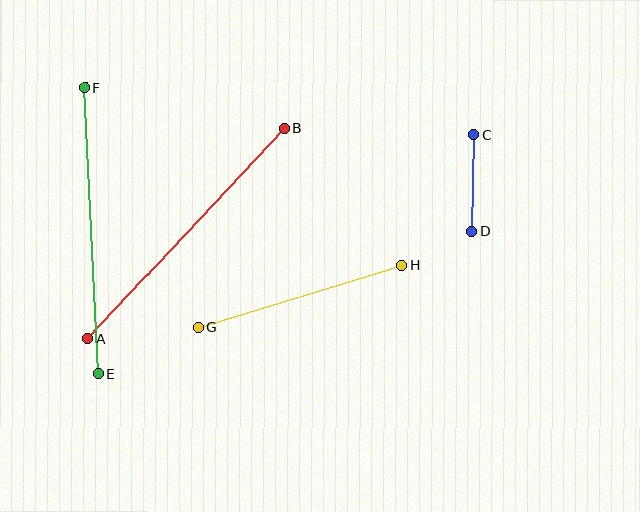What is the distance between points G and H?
The distance is approximately 213 pixels.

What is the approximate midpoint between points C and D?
The midpoint is at approximately (473, 184) pixels.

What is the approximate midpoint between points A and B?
The midpoint is at approximately (186, 234) pixels.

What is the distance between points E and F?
The distance is approximately 287 pixels.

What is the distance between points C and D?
The distance is approximately 97 pixels.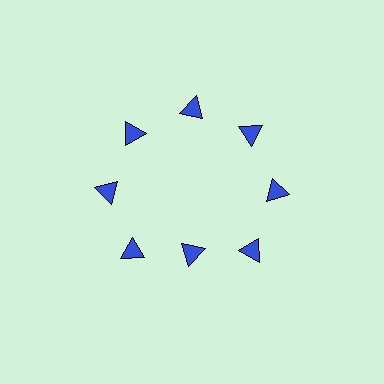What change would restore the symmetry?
The symmetry would be restored by moving it outward, back onto the ring so that all 8 triangles sit at equal angles and equal distance from the center.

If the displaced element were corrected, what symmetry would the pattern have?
It would have 8-fold rotational symmetry — the pattern would map onto itself every 45 degrees.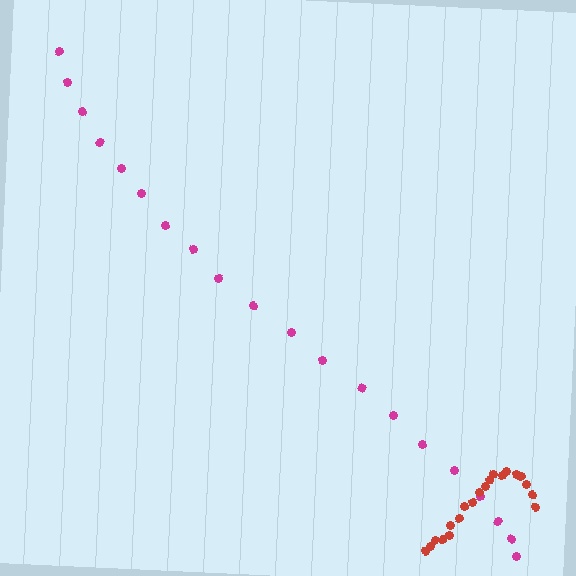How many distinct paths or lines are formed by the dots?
There are 2 distinct paths.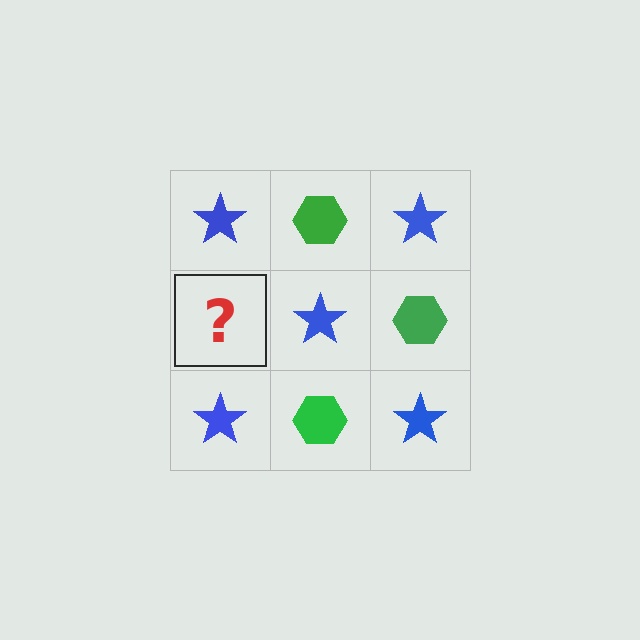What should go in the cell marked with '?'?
The missing cell should contain a green hexagon.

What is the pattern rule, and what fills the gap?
The rule is that it alternates blue star and green hexagon in a checkerboard pattern. The gap should be filled with a green hexagon.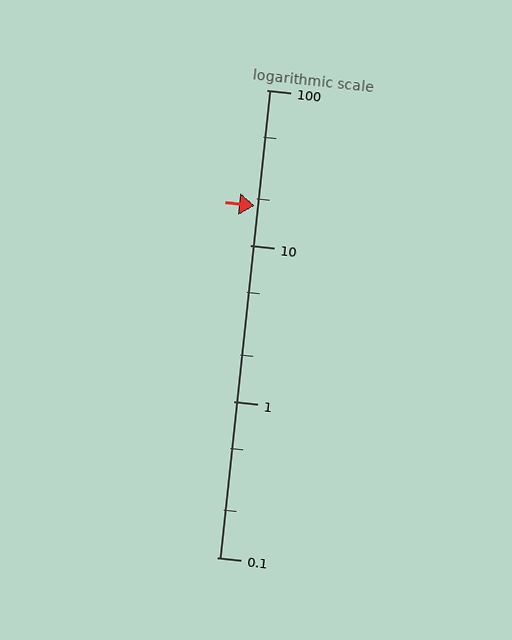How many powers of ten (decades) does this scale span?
The scale spans 3 decades, from 0.1 to 100.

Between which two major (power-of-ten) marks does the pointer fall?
The pointer is between 10 and 100.